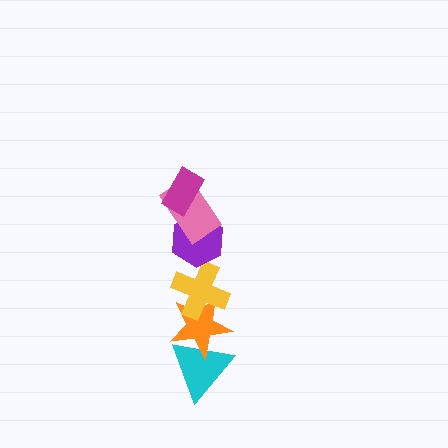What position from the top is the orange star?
The orange star is 5th from the top.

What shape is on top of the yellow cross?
The purple hexagon is on top of the yellow cross.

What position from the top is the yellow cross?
The yellow cross is 4th from the top.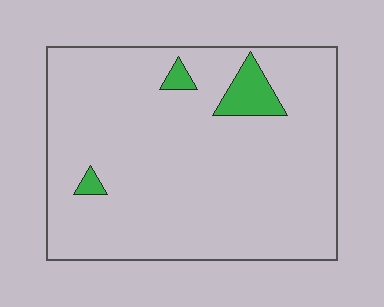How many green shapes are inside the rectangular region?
3.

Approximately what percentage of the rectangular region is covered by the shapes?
Approximately 5%.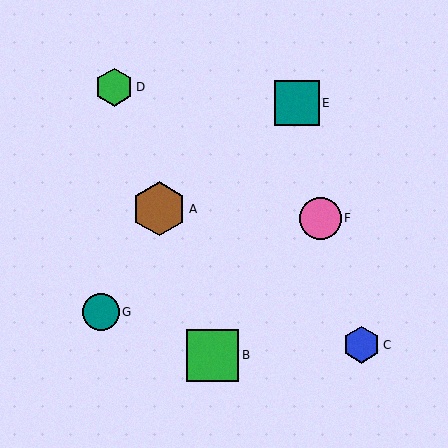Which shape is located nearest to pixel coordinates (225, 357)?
The green square (labeled B) at (212, 355) is nearest to that location.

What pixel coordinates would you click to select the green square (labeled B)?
Click at (212, 355) to select the green square B.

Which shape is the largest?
The brown hexagon (labeled A) is the largest.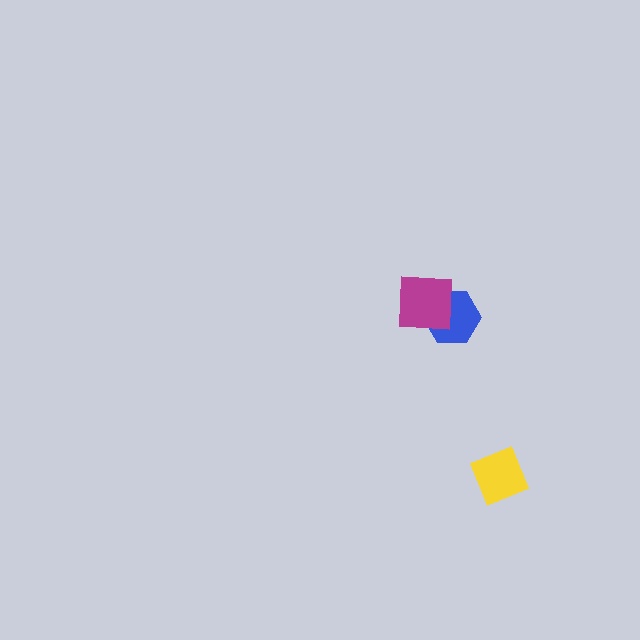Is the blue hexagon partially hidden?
Yes, it is partially covered by another shape.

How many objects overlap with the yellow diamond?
0 objects overlap with the yellow diamond.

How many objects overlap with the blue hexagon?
1 object overlaps with the blue hexagon.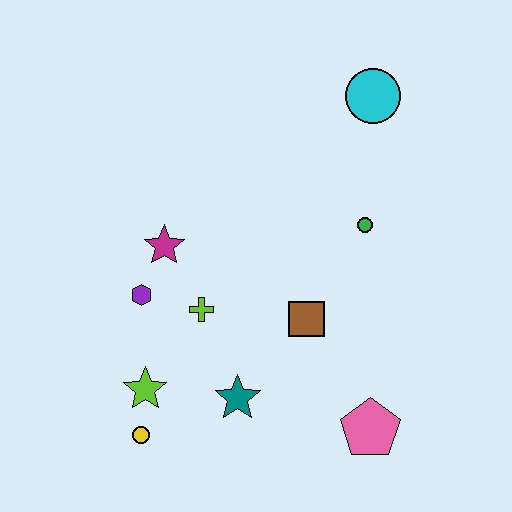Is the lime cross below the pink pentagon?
No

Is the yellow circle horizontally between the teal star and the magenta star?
No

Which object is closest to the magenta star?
The purple hexagon is closest to the magenta star.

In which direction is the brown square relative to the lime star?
The brown square is to the right of the lime star.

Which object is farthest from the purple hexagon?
The cyan circle is farthest from the purple hexagon.